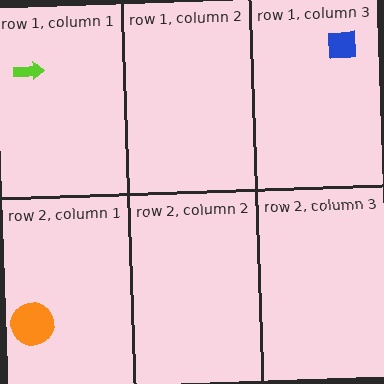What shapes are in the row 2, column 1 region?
The orange circle.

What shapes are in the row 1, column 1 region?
The lime arrow.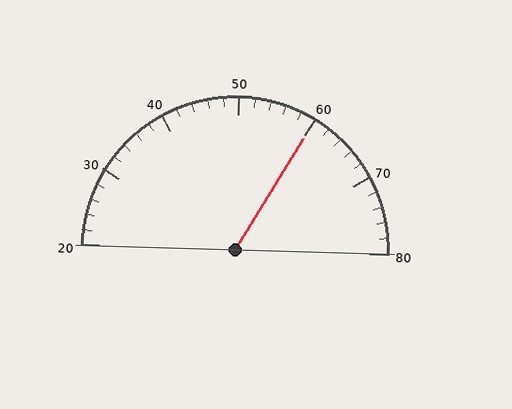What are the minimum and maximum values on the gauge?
The gauge ranges from 20 to 80.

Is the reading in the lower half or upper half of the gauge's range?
The reading is in the upper half of the range (20 to 80).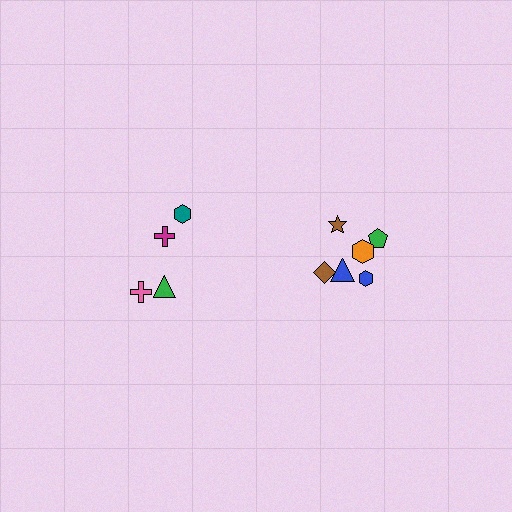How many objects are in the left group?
There are 4 objects.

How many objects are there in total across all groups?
There are 10 objects.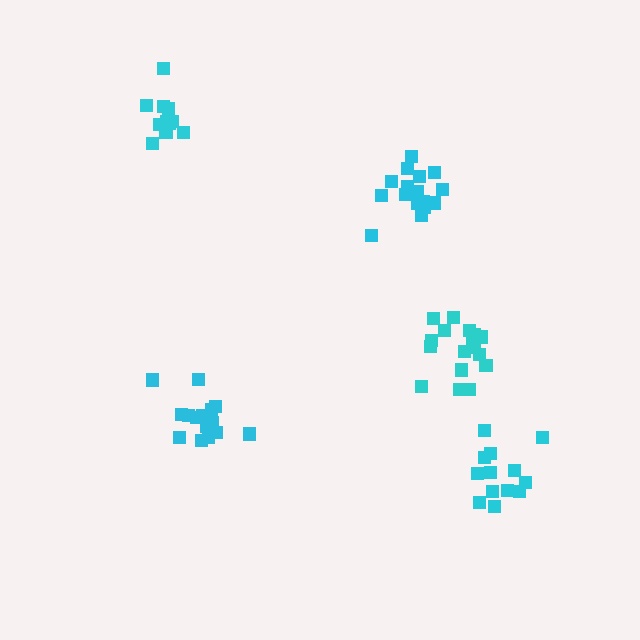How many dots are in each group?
Group 1: 12 dots, Group 2: 17 dots, Group 3: 16 dots, Group 4: 13 dots, Group 5: 17 dots (75 total).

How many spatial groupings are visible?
There are 5 spatial groupings.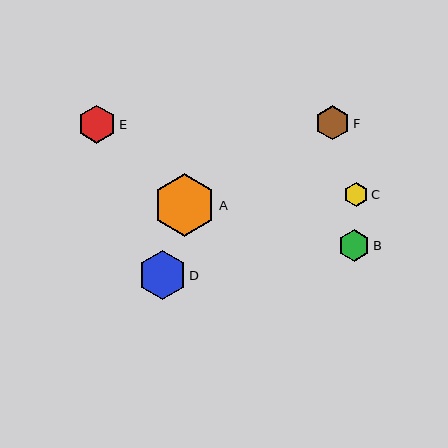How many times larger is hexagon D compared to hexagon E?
Hexagon D is approximately 1.3 times the size of hexagon E.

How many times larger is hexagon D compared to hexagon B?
Hexagon D is approximately 1.5 times the size of hexagon B.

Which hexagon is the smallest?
Hexagon C is the smallest with a size of approximately 24 pixels.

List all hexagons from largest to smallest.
From largest to smallest: A, D, E, F, B, C.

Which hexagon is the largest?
Hexagon A is the largest with a size of approximately 62 pixels.